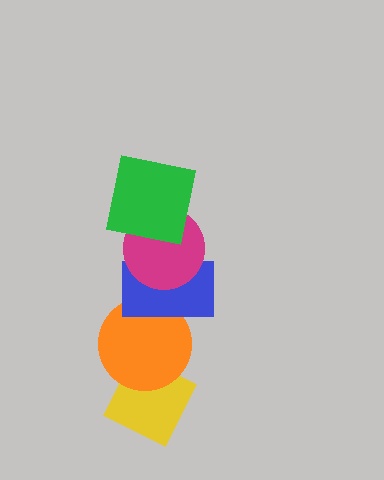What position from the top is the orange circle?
The orange circle is 4th from the top.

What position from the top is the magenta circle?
The magenta circle is 2nd from the top.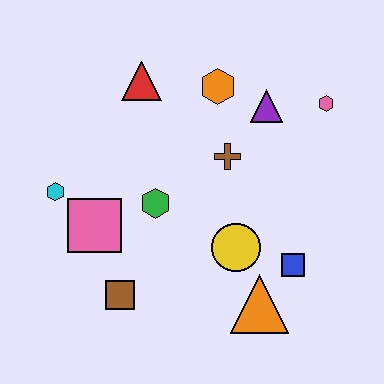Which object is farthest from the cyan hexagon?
The pink hexagon is farthest from the cyan hexagon.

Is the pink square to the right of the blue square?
No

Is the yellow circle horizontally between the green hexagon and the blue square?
Yes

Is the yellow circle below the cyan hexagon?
Yes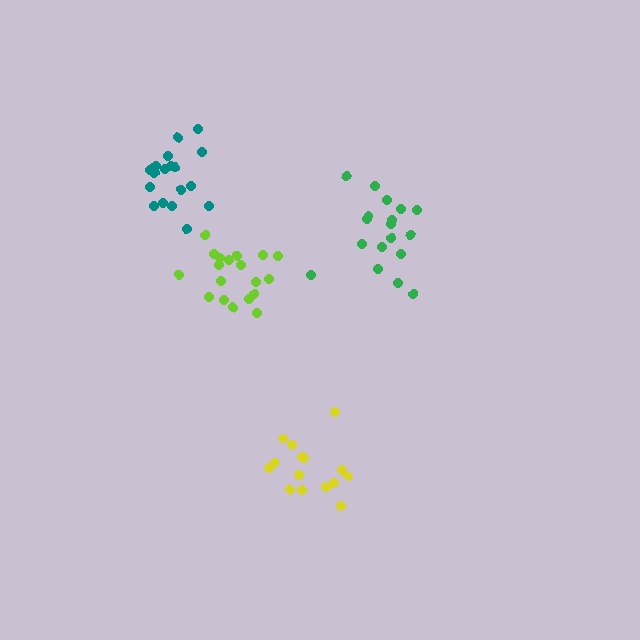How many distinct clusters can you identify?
There are 4 distinct clusters.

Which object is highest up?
The teal cluster is topmost.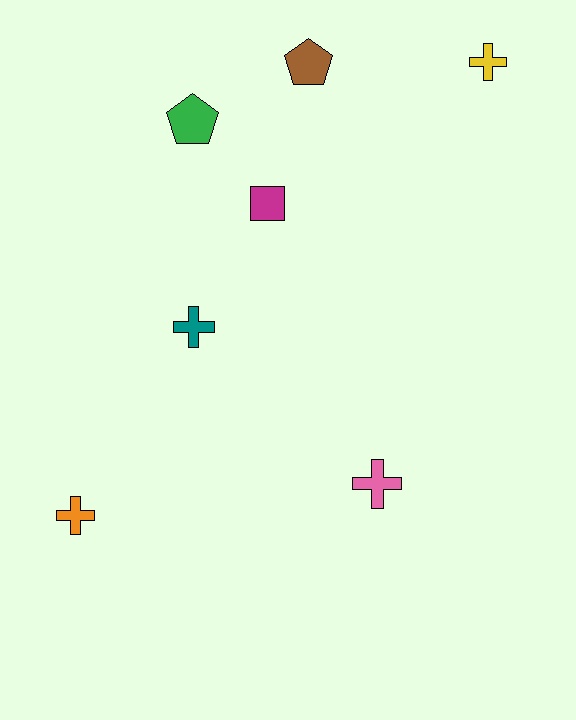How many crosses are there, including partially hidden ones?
There are 4 crosses.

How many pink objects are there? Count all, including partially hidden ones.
There is 1 pink object.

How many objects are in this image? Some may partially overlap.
There are 7 objects.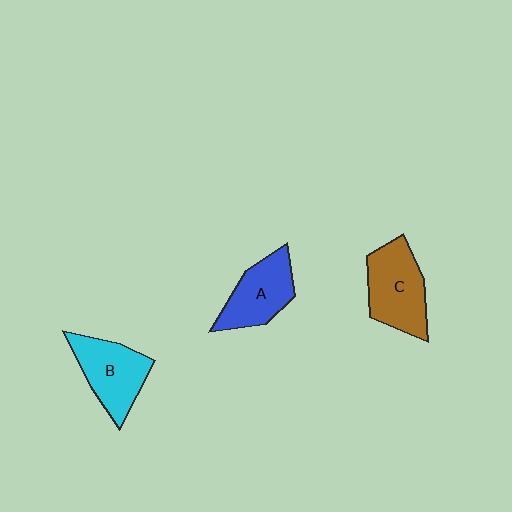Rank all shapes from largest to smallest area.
From largest to smallest: C (brown), B (cyan), A (blue).